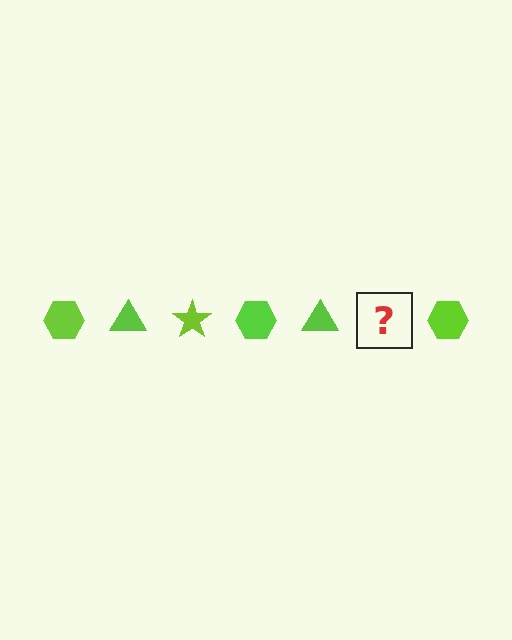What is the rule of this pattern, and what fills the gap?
The rule is that the pattern cycles through hexagon, triangle, star shapes in lime. The gap should be filled with a lime star.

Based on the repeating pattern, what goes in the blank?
The blank should be a lime star.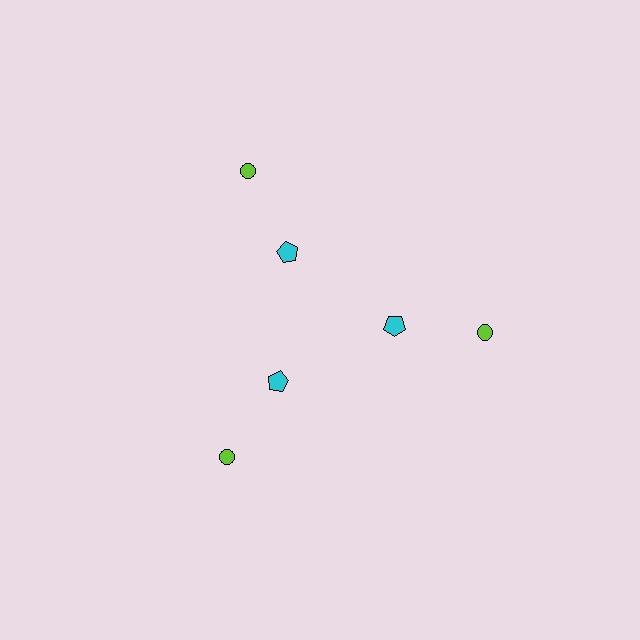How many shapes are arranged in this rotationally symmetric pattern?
There are 6 shapes, arranged in 3 groups of 2.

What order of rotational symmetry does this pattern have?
This pattern has 3-fold rotational symmetry.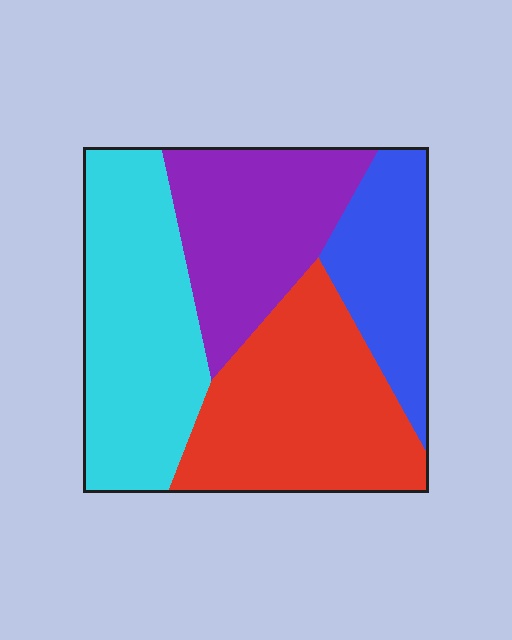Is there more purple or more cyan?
Cyan.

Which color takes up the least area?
Blue, at roughly 15%.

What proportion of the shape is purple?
Purple covers about 25% of the shape.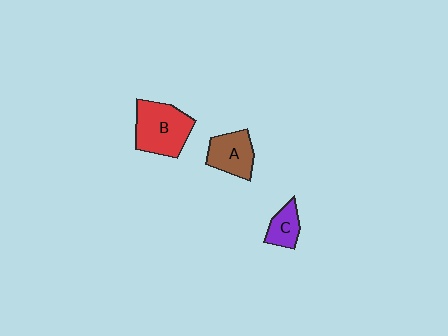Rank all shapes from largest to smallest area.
From largest to smallest: B (red), A (brown), C (purple).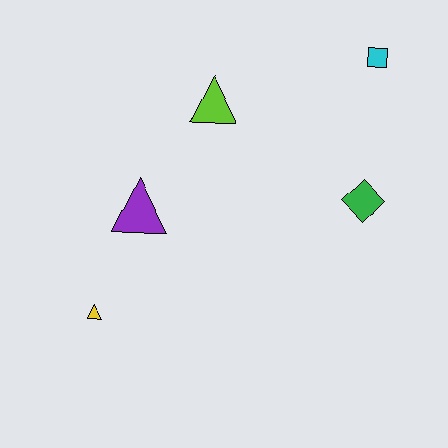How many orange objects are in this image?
There are no orange objects.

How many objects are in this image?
There are 5 objects.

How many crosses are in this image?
There are no crosses.